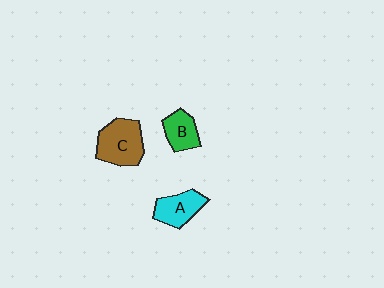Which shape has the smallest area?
Shape B (green).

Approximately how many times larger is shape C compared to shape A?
Approximately 1.3 times.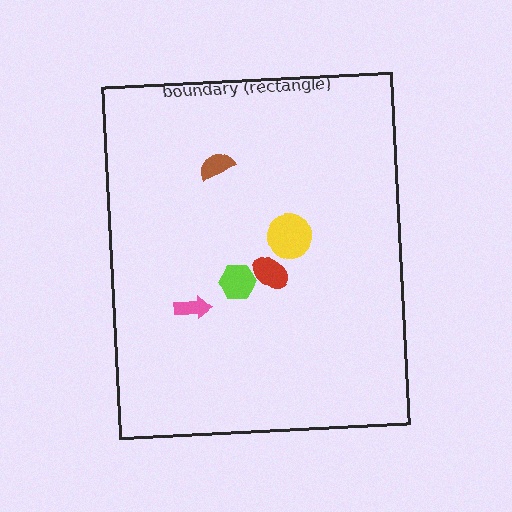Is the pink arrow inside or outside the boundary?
Inside.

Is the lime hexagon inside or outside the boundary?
Inside.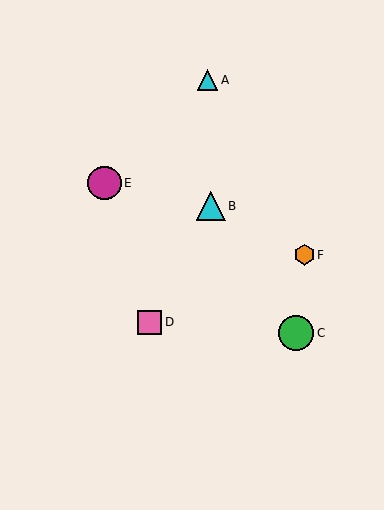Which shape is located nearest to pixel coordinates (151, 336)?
The pink square (labeled D) at (150, 322) is nearest to that location.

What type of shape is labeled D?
Shape D is a pink square.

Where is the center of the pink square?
The center of the pink square is at (150, 322).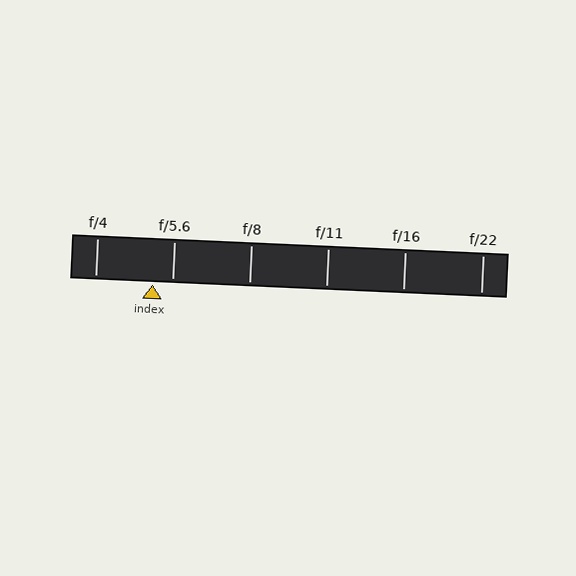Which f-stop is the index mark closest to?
The index mark is closest to f/5.6.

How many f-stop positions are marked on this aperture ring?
There are 6 f-stop positions marked.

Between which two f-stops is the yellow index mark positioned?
The index mark is between f/4 and f/5.6.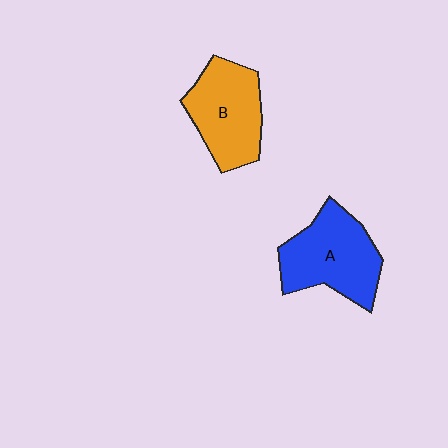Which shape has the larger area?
Shape A (blue).